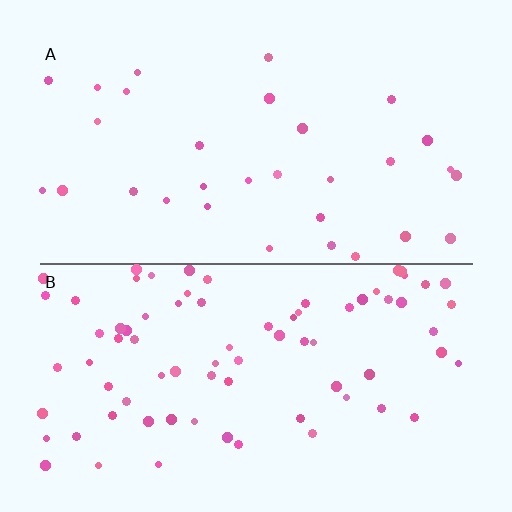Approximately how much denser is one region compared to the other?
Approximately 2.5× — region B over region A.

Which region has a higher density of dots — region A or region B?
B (the bottom).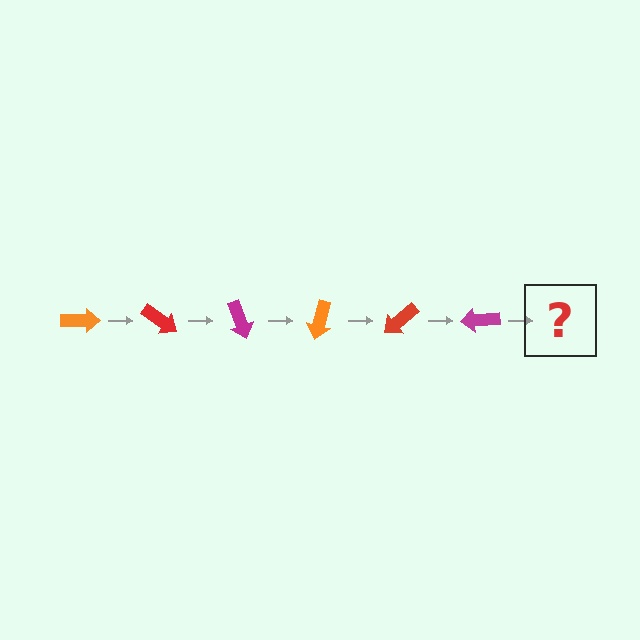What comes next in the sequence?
The next element should be an orange arrow, rotated 210 degrees from the start.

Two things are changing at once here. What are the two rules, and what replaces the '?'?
The two rules are that it rotates 35 degrees each step and the color cycles through orange, red, and magenta. The '?' should be an orange arrow, rotated 210 degrees from the start.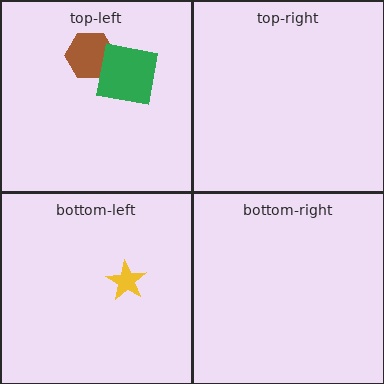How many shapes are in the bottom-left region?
1.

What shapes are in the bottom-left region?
The yellow star.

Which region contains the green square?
The top-left region.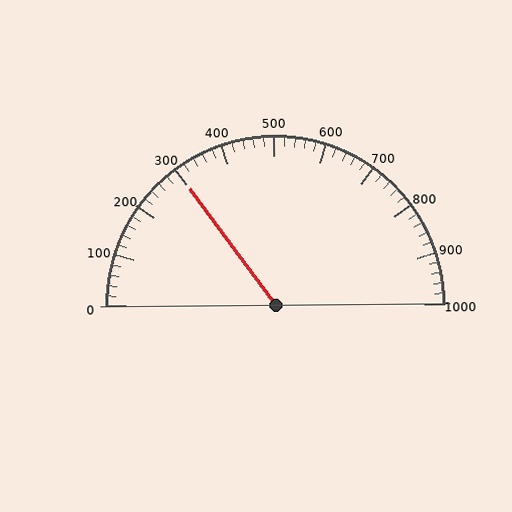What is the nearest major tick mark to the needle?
The nearest major tick mark is 300.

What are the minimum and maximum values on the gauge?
The gauge ranges from 0 to 1000.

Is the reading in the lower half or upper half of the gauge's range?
The reading is in the lower half of the range (0 to 1000).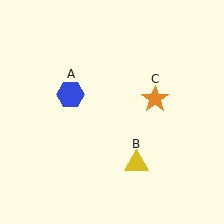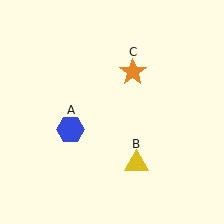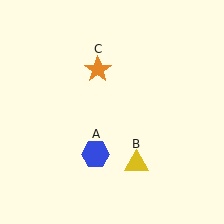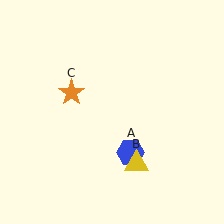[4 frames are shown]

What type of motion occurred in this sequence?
The blue hexagon (object A), orange star (object C) rotated counterclockwise around the center of the scene.